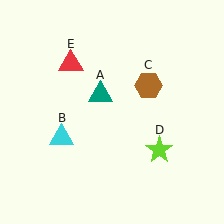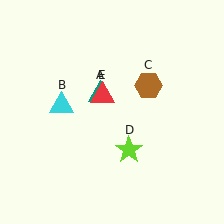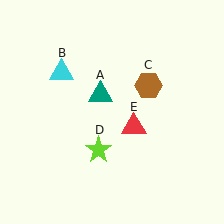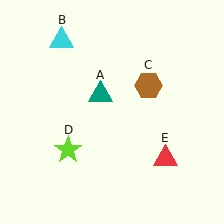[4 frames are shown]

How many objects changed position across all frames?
3 objects changed position: cyan triangle (object B), lime star (object D), red triangle (object E).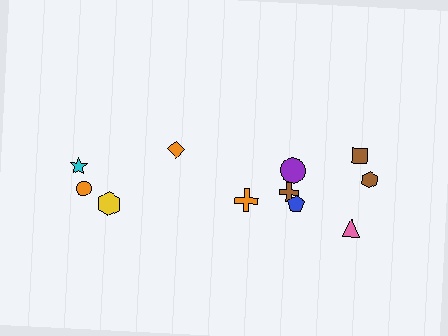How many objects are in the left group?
There are 4 objects.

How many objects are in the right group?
There are 7 objects.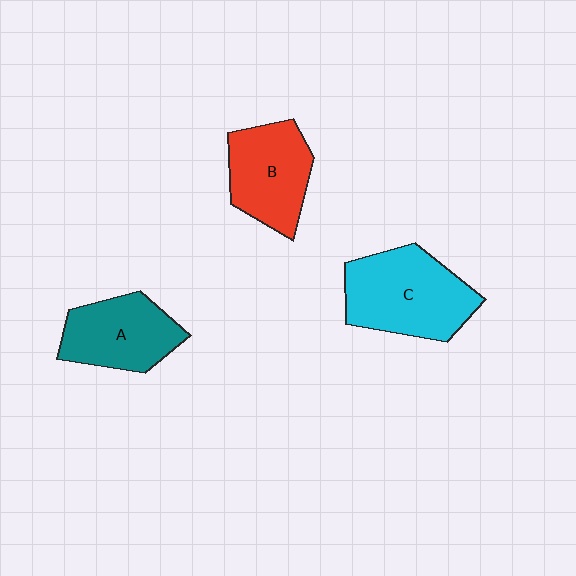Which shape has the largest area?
Shape C (cyan).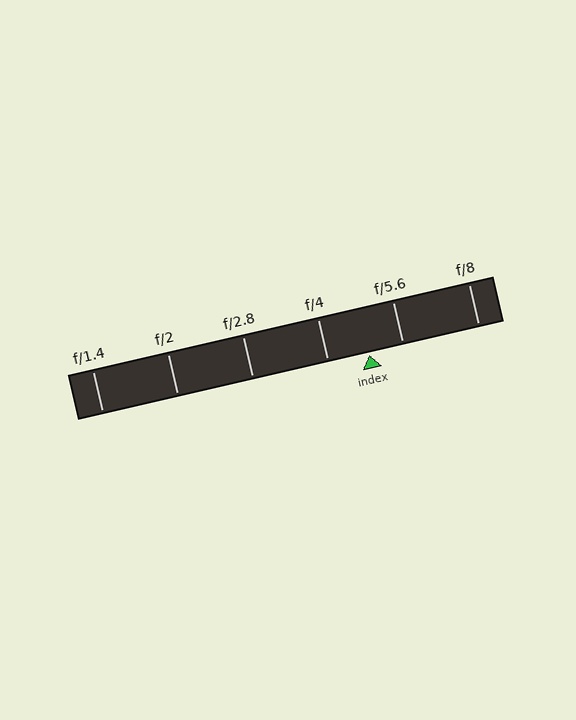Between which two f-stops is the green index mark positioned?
The index mark is between f/4 and f/5.6.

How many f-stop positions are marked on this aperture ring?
There are 6 f-stop positions marked.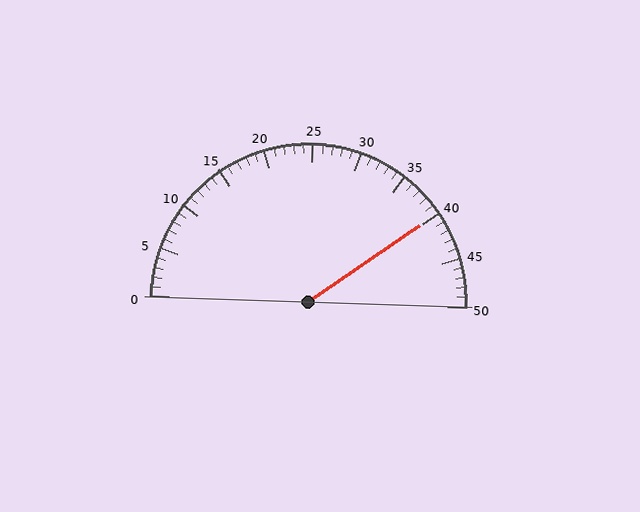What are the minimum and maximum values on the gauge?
The gauge ranges from 0 to 50.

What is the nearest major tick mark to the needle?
The nearest major tick mark is 40.